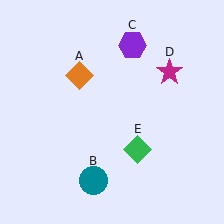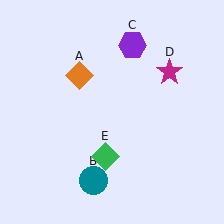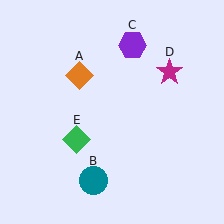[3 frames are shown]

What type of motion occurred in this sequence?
The green diamond (object E) rotated clockwise around the center of the scene.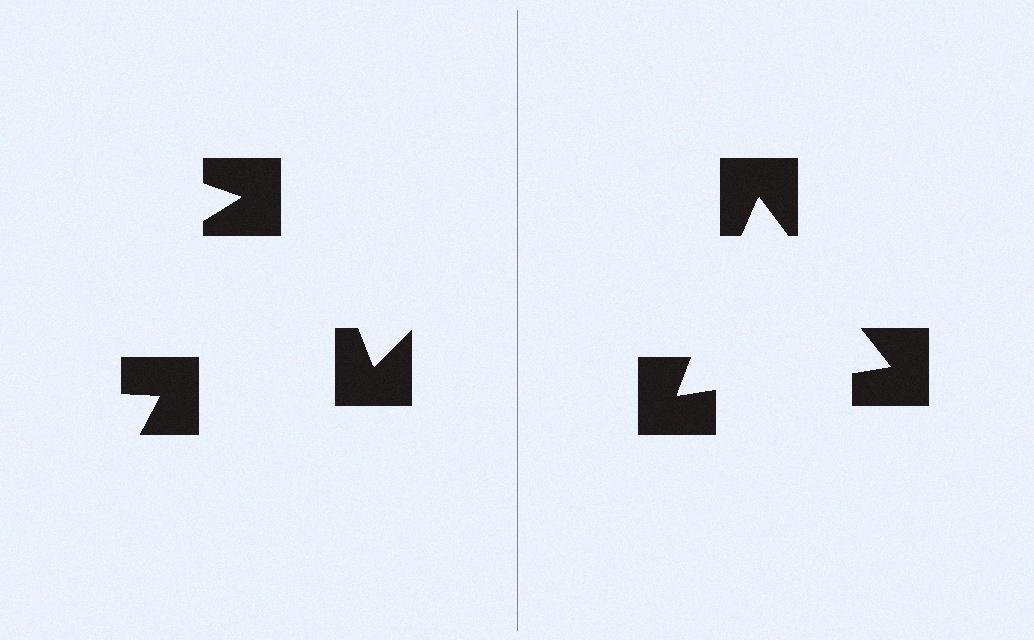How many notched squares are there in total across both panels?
6 — 3 on each side.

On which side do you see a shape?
An illusory triangle appears on the right side. On the left side the wedge cuts are rotated, so no coherent shape forms.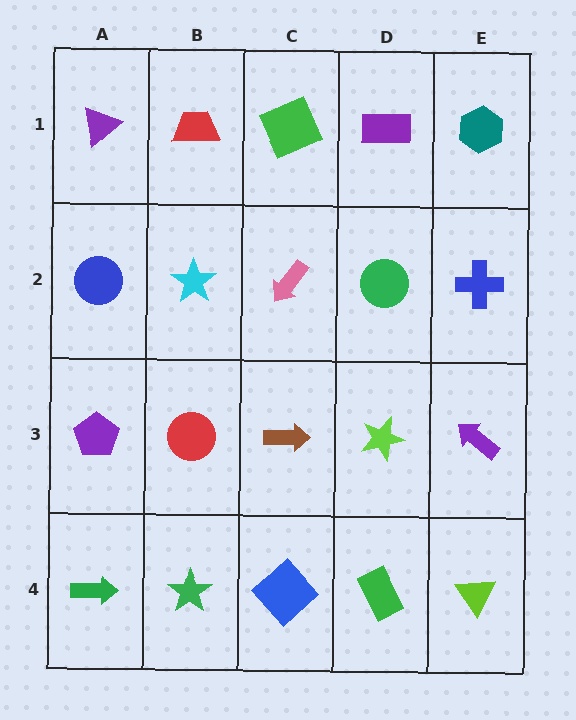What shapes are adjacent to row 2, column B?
A red trapezoid (row 1, column B), a red circle (row 3, column B), a blue circle (row 2, column A), a pink arrow (row 2, column C).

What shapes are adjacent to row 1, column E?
A blue cross (row 2, column E), a purple rectangle (row 1, column D).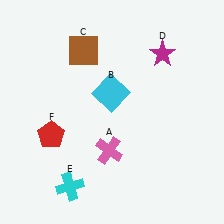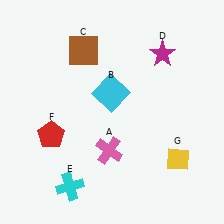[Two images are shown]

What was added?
A yellow diamond (G) was added in Image 2.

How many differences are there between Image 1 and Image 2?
There is 1 difference between the two images.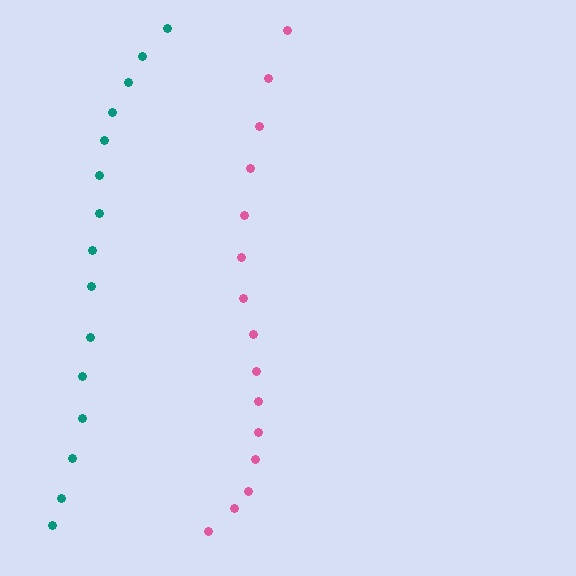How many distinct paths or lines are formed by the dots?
There are 2 distinct paths.